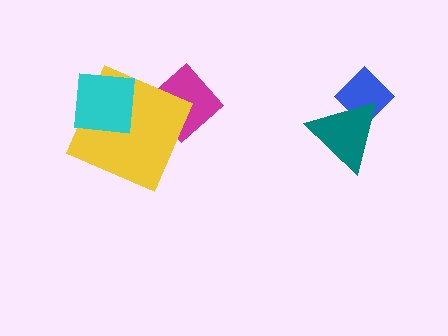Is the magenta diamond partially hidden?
Yes, it is partially covered by another shape.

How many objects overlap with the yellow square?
2 objects overlap with the yellow square.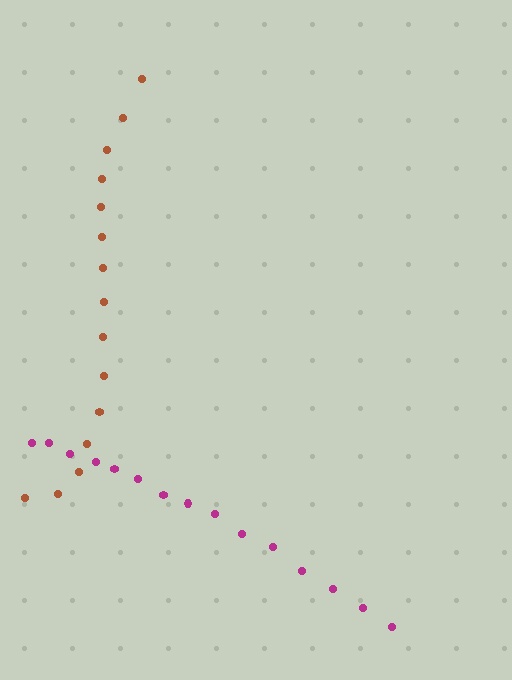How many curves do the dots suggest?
There are 2 distinct paths.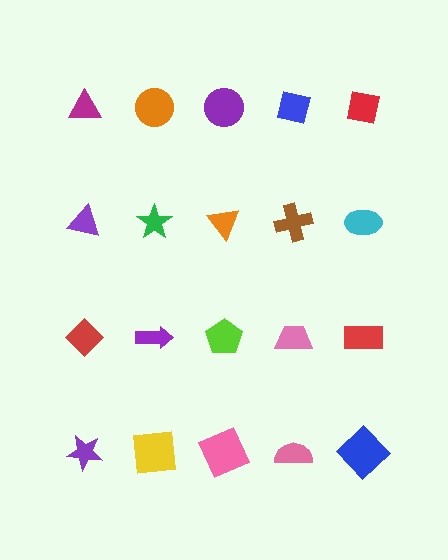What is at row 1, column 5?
A red square.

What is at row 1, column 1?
A magenta triangle.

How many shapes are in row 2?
5 shapes.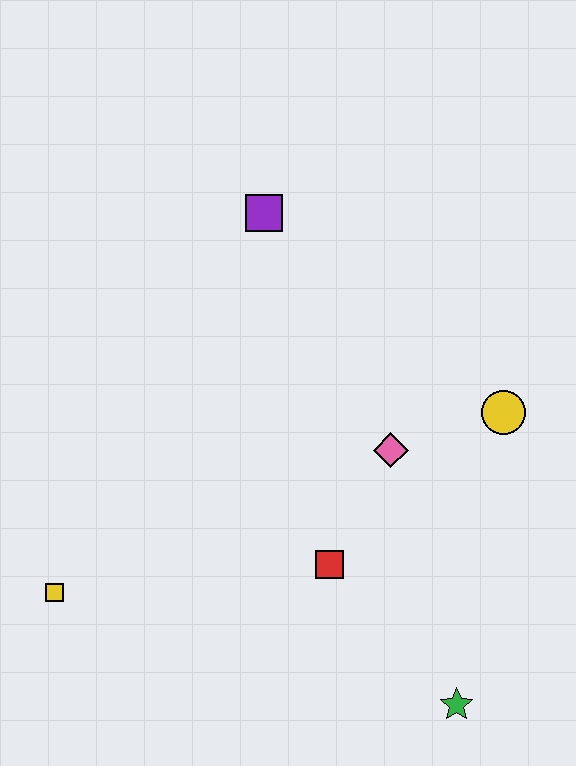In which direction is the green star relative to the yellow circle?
The green star is below the yellow circle.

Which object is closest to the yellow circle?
The pink diamond is closest to the yellow circle.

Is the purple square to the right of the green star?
No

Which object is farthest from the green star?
The purple square is farthest from the green star.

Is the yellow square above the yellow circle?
No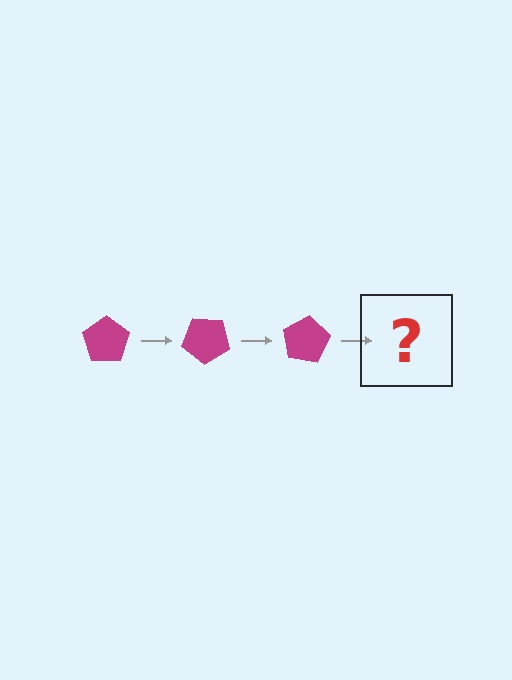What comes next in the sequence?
The next element should be a magenta pentagon rotated 120 degrees.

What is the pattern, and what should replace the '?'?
The pattern is that the pentagon rotates 40 degrees each step. The '?' should be a magenta pentagon rotated 120 degrees.